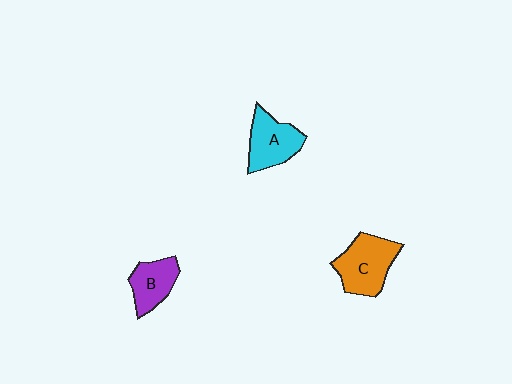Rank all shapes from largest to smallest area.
From largest to smallest: C (orange), A (cyan), B (purple).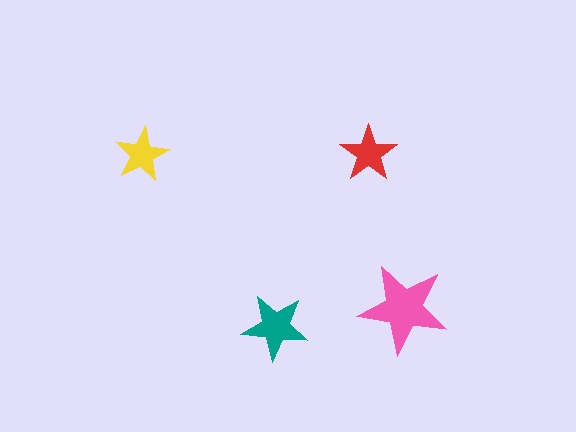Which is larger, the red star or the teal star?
The teal one.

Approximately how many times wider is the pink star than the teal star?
About 1.5 times wider.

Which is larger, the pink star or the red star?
The pink one.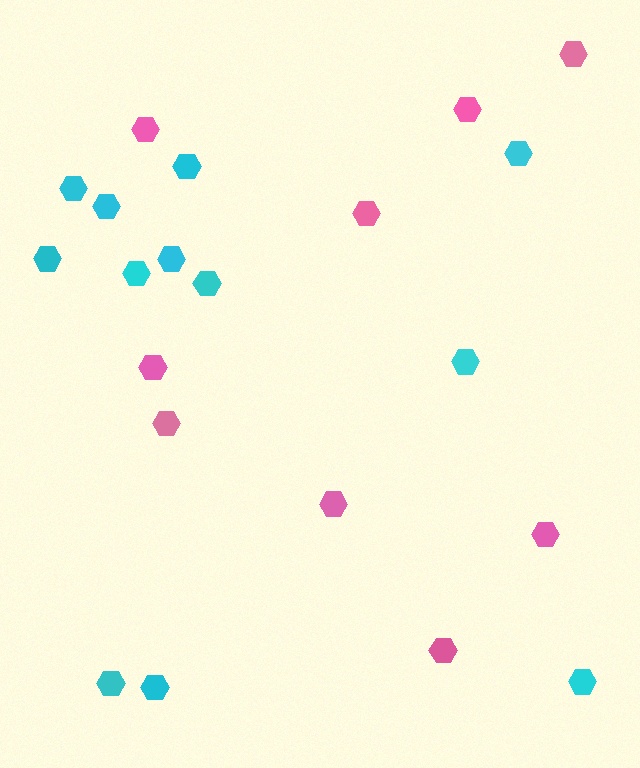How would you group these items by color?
There are 2 groups: one group of pink hexagons (9) and one group of cyan hexagons (12).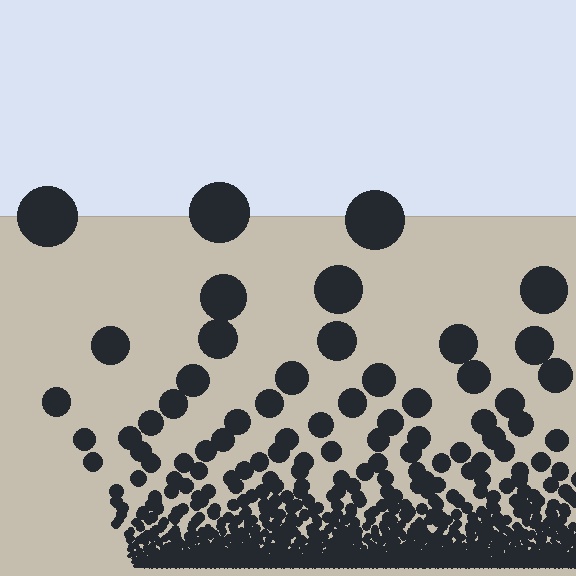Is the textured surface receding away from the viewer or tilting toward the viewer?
The surface appears to tilt toward the viewer. Texture elements get larger and sparser toward the top.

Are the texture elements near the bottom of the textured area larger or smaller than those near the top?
Smaller. The gradient is inverted — elements near the bottom are smaller and denser.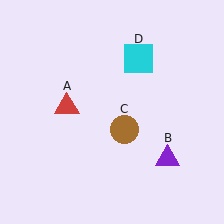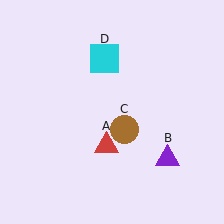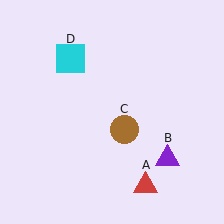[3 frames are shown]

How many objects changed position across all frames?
2 objects changed position: red triangle (object A), cyan square (object D).